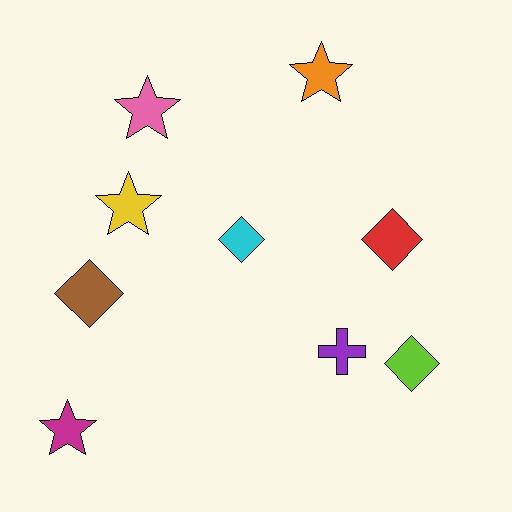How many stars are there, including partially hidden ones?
There are 4 stars.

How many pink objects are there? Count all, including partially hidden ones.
There is 1 pink object.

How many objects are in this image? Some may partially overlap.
There are 9 objects.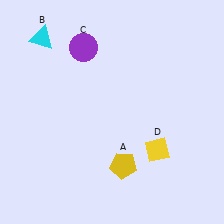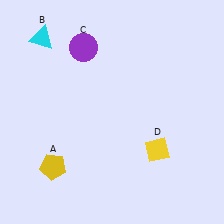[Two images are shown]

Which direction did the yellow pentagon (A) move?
The yellow pentagon (A) moved left.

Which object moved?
The yellow pentagon (A) moved left.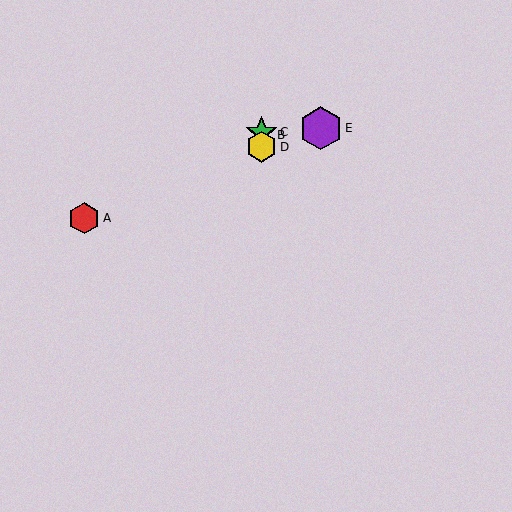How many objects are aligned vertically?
3 objects (B, C, D) are aligned vertically.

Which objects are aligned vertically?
Objects B, C, D are aligned vertically.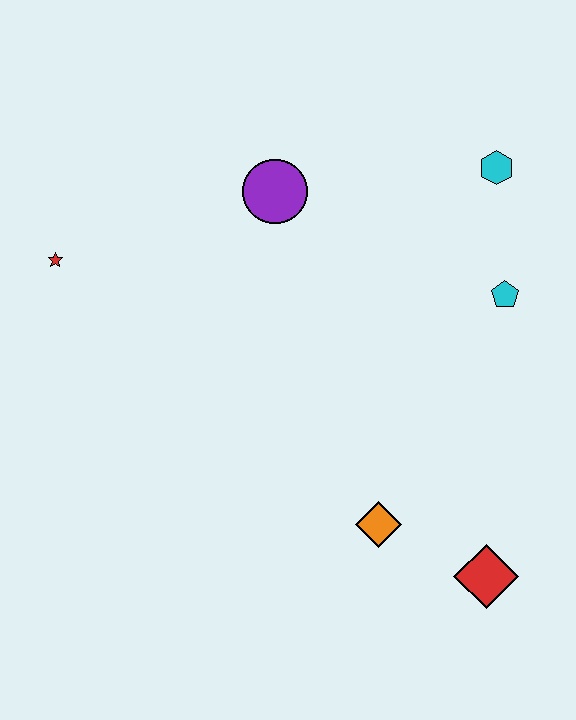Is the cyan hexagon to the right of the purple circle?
Yes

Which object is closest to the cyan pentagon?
The cyan hexagon is closest to the cyan pentagon.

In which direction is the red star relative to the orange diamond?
The red star is to the left of the orange diamond.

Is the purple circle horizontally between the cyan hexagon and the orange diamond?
No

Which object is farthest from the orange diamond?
The red star is farthest from the orange diamond.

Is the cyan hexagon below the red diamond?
No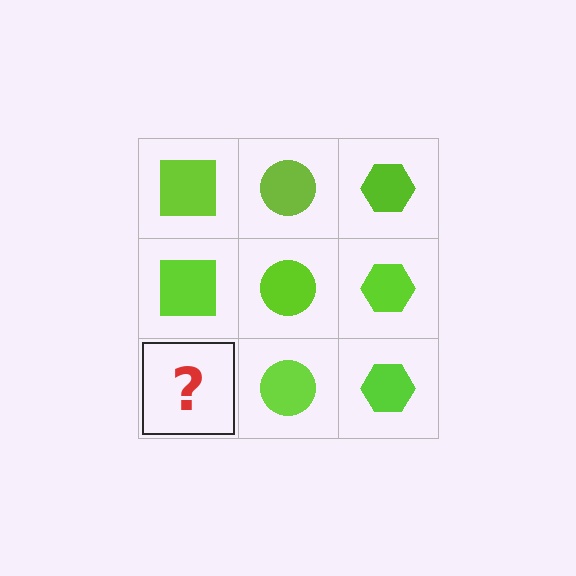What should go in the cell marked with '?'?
The missing cell should contain a lime square.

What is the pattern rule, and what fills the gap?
The rule is that each column has a consistent shape. The gap should be filled with a lime square.